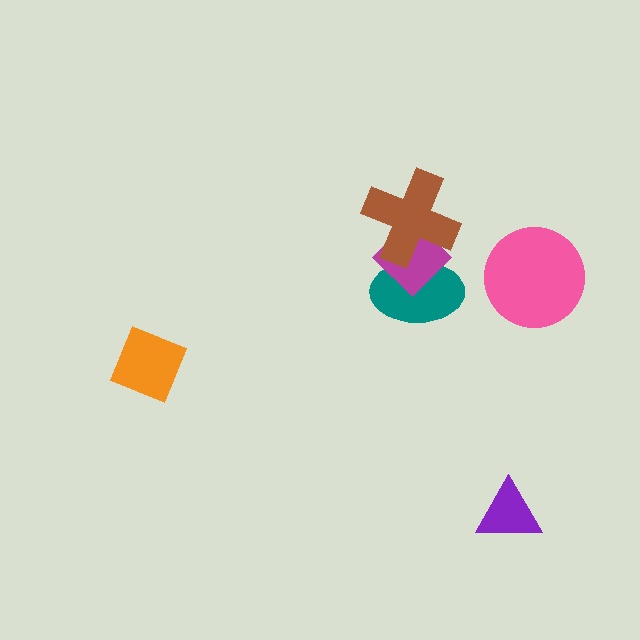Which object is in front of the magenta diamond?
The brown cross is in front of the magenta diamond.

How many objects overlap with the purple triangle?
0 objects overlap with the purple triangle.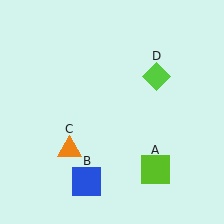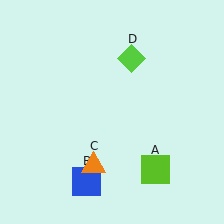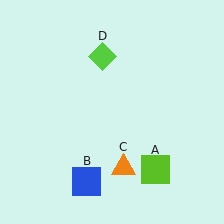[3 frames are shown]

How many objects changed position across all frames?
2 objects changed position: orange triangle (object C), lime diamond (object D).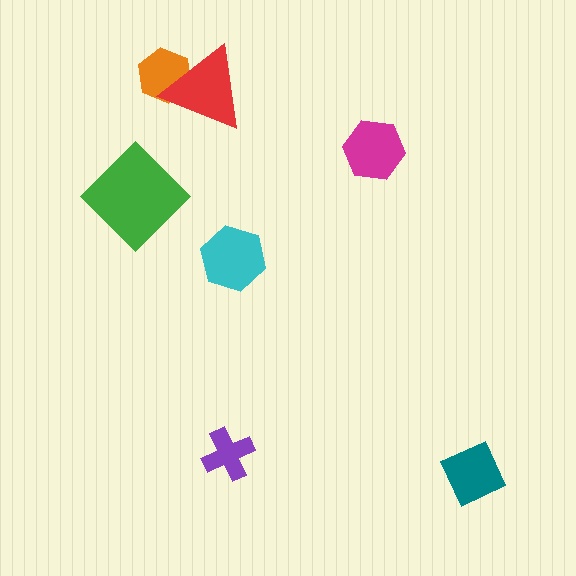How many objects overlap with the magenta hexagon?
0 objects overlap with the magenta hexagon.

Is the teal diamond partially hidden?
No, no other shape covers it.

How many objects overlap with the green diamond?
0 objects overlap with the green diamond.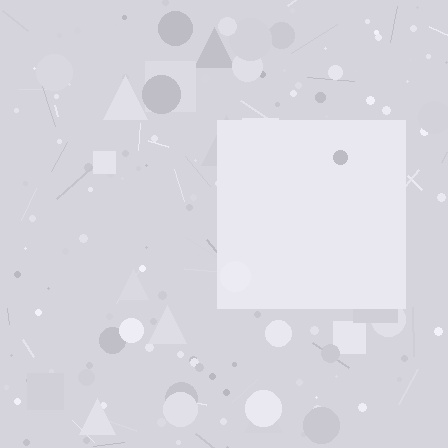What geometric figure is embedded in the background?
A square is embedded in the background.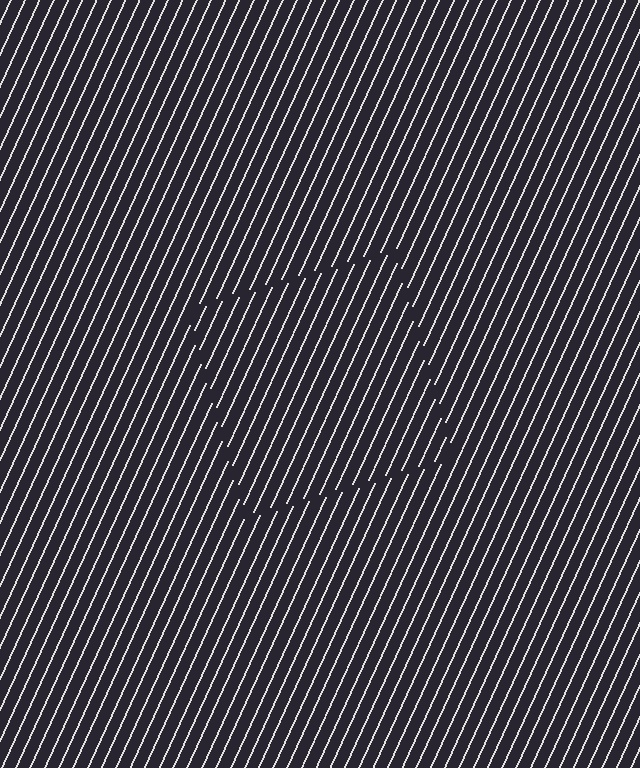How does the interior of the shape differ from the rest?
The interior of the shape contains the same grating, shifted by half a period — the contour is defined by the phase discontinuity where line-ends from the inner and outer gratings abut.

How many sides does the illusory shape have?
4 sides — the line-ends trace a square.